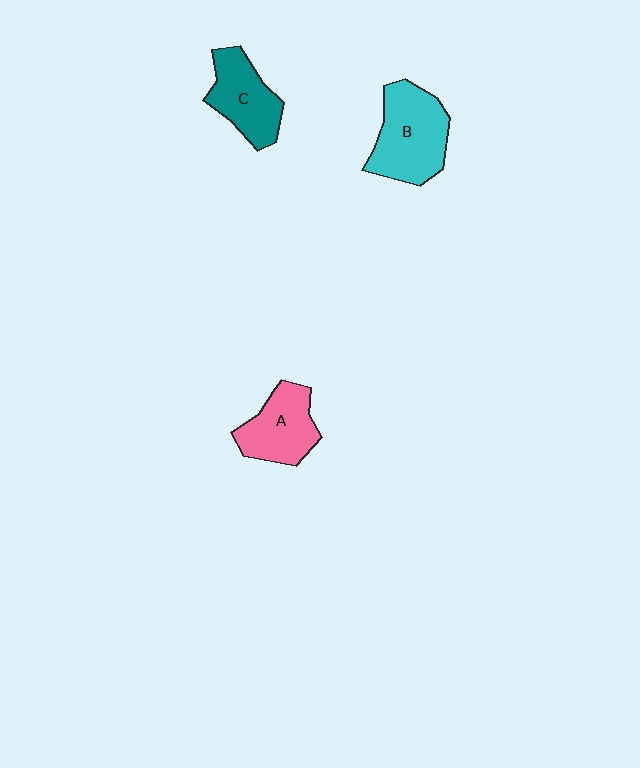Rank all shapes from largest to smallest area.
From largest to smallest: B (cyan), A (pink), C (teal).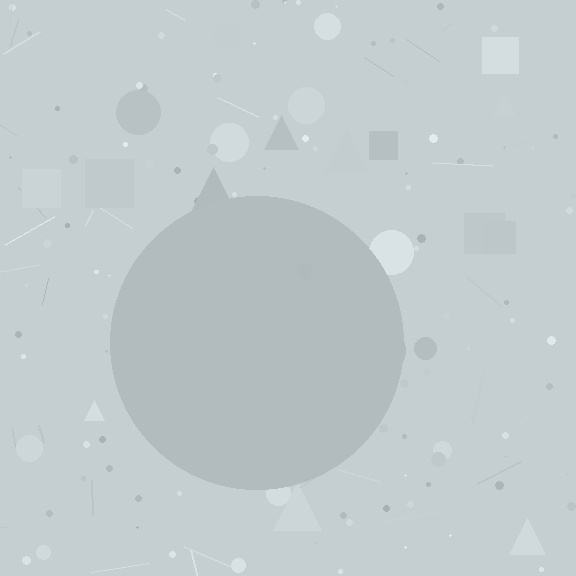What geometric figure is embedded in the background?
A circle is embedded in the background.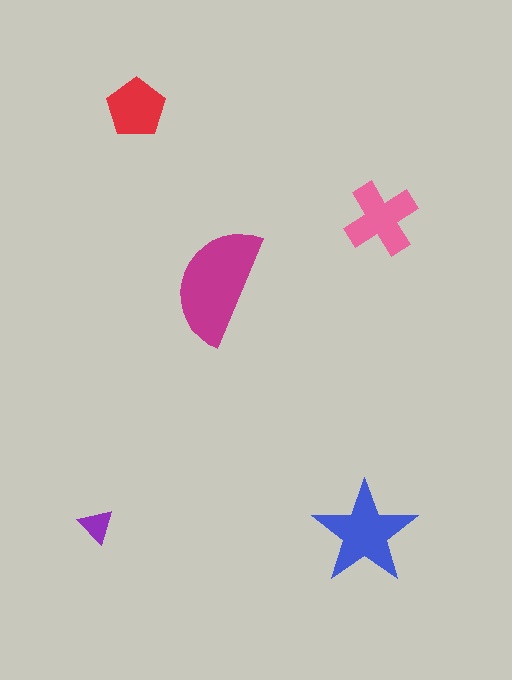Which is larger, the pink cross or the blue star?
The blue star.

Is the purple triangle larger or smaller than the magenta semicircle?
Smaller.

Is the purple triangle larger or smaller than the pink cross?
Smaller.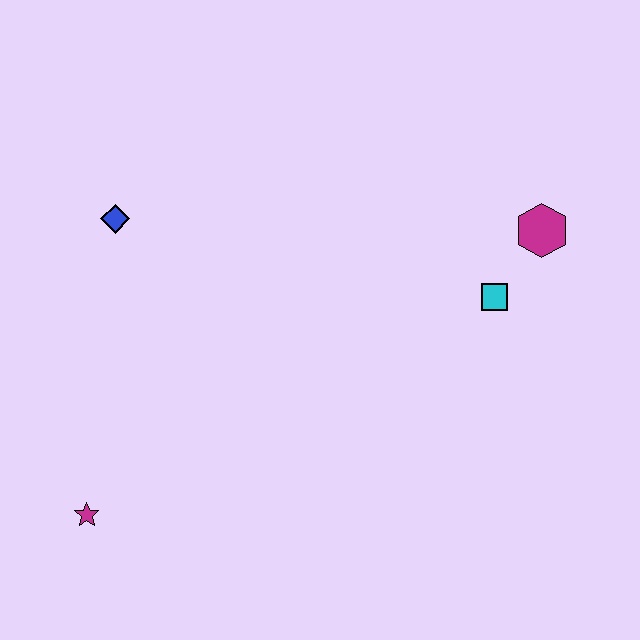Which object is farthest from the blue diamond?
The magenta hexagon is farthest from the blue diamond.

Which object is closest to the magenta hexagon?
The cyan square is closest to the magenta hexagon.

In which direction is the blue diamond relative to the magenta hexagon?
The blue diamond is to the left of the magenta hexagon.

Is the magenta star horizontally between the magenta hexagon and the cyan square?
No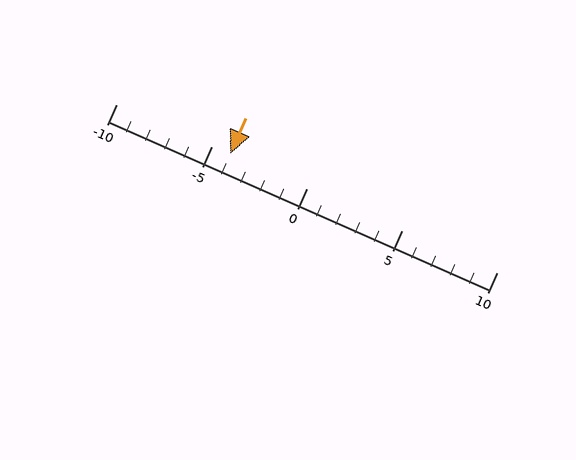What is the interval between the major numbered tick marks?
The major tick marks are spaced 5 units apart.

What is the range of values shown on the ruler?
The ruler shows values from -10 to 10.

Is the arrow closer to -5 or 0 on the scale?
The arrow is closer to -5.